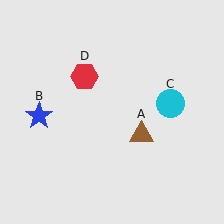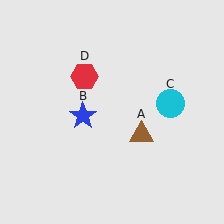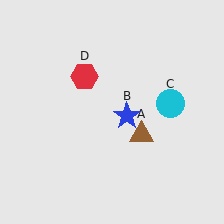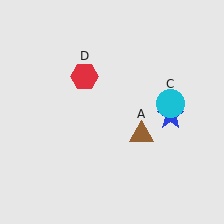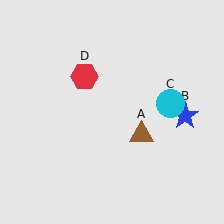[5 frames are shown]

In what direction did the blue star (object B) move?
The blue star (object B) moved right.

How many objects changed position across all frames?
1 object changed position: blue star (object B).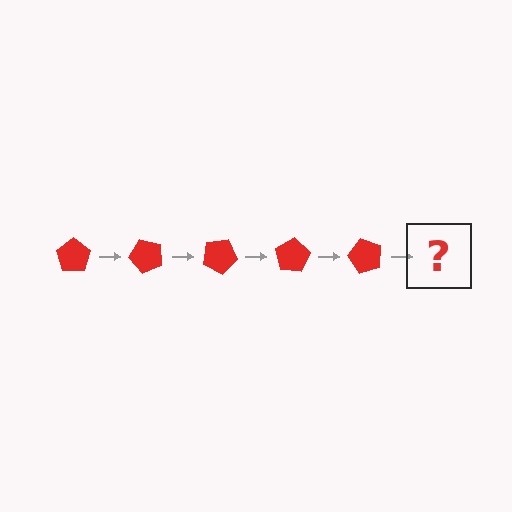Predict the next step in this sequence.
The next step is a red pentagon rotated 250 degrees.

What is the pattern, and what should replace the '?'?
The pattern is that the pentagon rotates 50 degrees each step. The '?' should be a red pentagon rotated 250 degrees.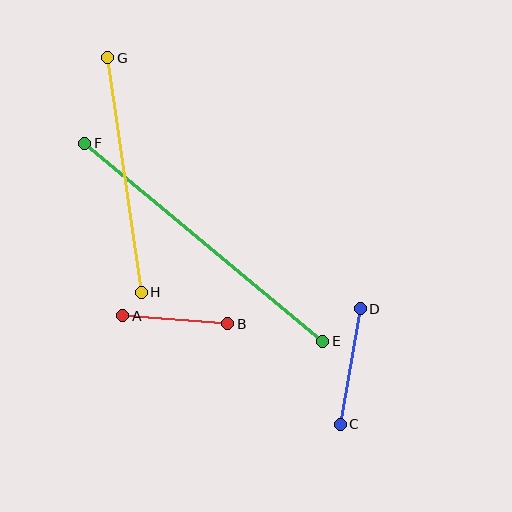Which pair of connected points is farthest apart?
Points E and F are farthest apart.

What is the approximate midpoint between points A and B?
The midpoint is at approximately (175, 320) pixels.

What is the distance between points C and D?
The distance is approximately 117 pixels.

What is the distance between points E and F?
The distance is approximately 310 pixels.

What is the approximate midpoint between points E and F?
The midpoint is at approximately (204, 242) pixels.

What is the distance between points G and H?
The distance is approximately 237 pixels.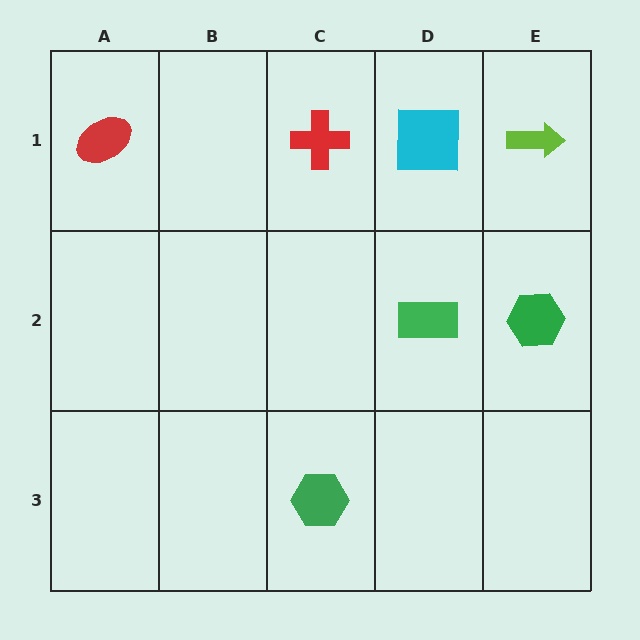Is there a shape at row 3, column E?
No, that cell is empty.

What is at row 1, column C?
A red cross.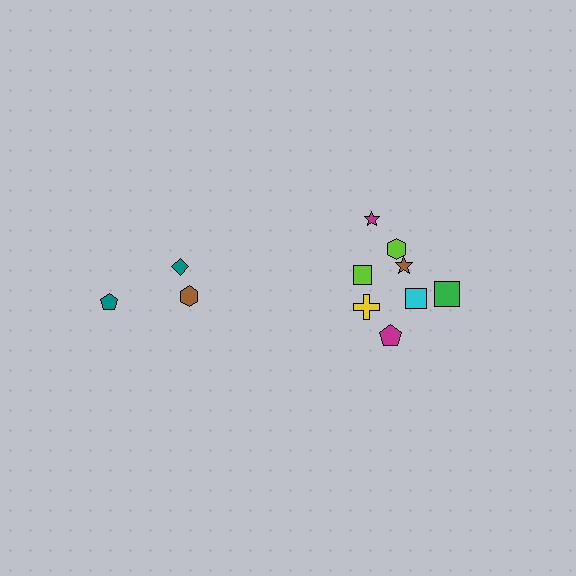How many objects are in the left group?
There are 3 objects.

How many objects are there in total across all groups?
There are 11 objects.